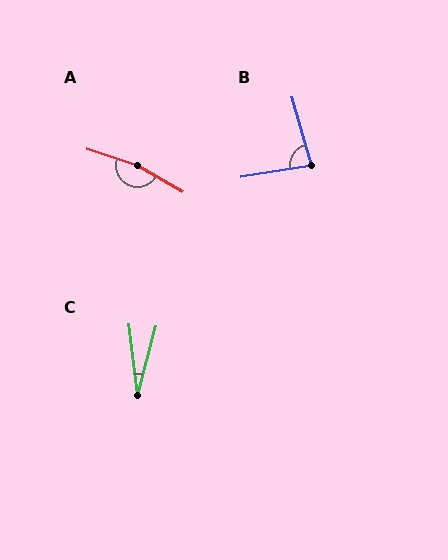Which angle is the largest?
A, at approximately 168 degrees.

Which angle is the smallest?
C, at approximately 22 degrees.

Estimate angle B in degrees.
Approximately 83 degrees.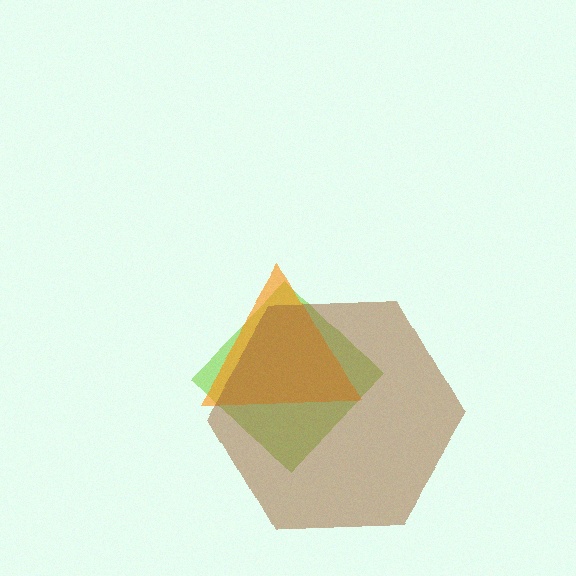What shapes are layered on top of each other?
The layered shapes are: a lime diamond, an orange triangle, a brown hexagon.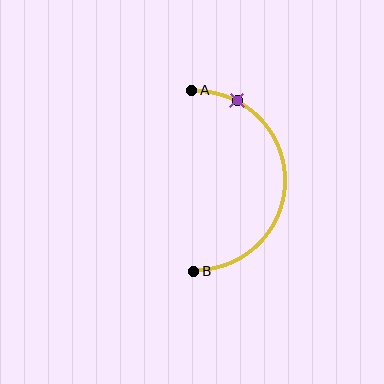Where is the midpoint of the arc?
The arc midpoint is the point on the curve farthest from the straight line joining A and B. It sits to the right of that line.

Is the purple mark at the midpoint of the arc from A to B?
No. The purple mark lies on the arc but is closer to endpoint A. The arc midpoint would be at the point on the curve equidistant along the arc from both A and B.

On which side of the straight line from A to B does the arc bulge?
The arc bulges to the right of the straight line connecting A and B.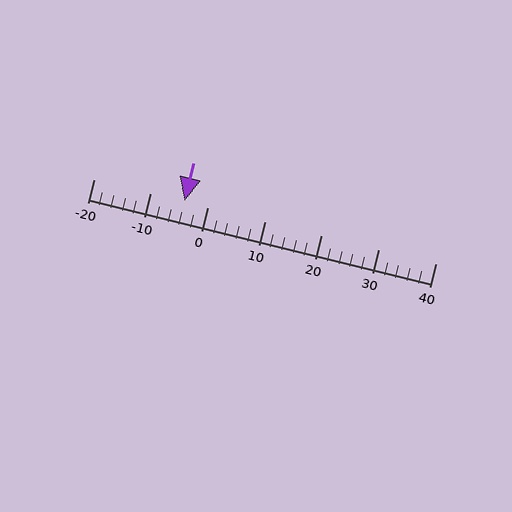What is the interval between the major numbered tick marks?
The major tick marks are spaced 10 units apart.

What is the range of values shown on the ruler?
The ruler shows values from -20 to 40.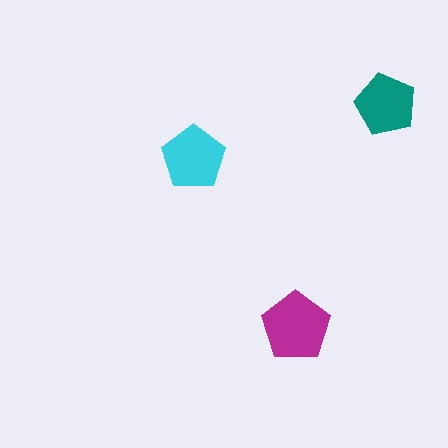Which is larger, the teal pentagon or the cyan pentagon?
The cyan one.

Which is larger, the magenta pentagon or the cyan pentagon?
The magenta one.